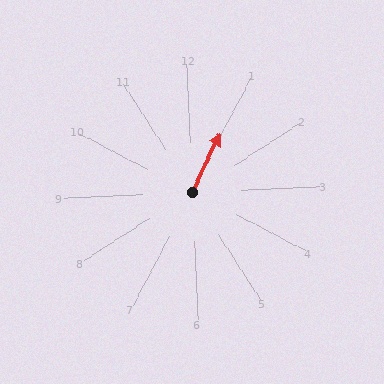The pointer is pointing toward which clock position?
Roughly 1 o'clock.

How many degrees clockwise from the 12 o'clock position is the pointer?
Approximately 28 degrees.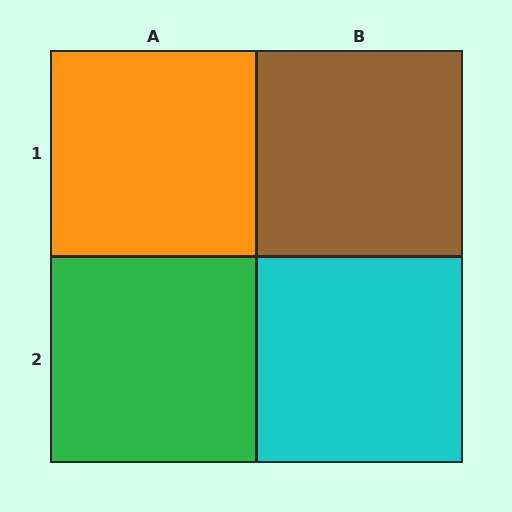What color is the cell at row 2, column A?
Green.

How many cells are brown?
1 cell is brown.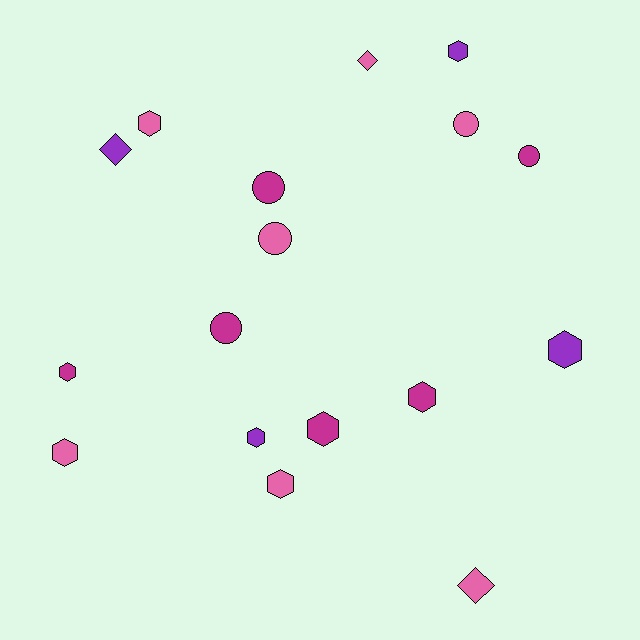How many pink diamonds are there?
There are 2 pink diamonds.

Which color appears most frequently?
Pink, with 7 objects.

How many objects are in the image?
There are 17 objects.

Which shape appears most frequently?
Hexagon, with 9 objects.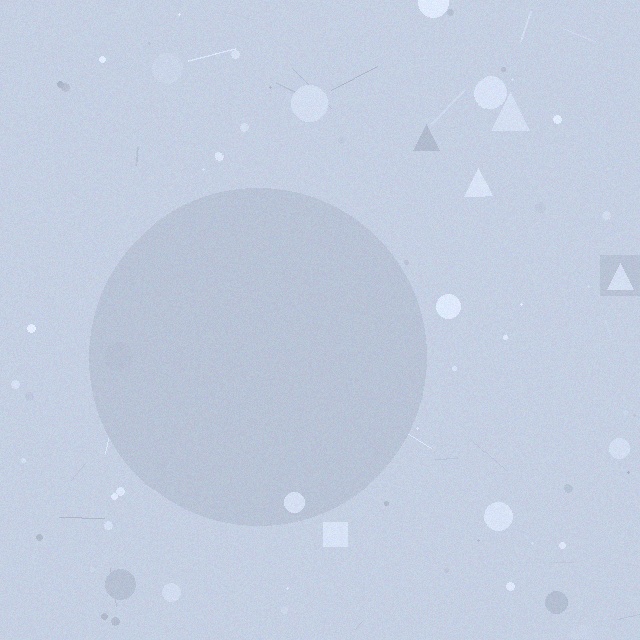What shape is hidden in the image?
A circle is hidden in the image.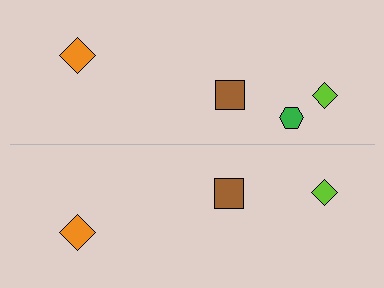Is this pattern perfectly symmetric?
No, the pattern is not perfectly symmetric. A green hexagon is missing from the bottom side.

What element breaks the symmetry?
A green hexagon is missing from the bottom side.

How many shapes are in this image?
There are 7 shapes in this image.